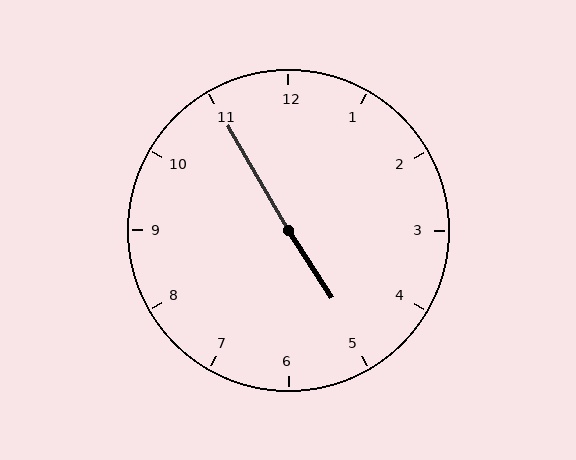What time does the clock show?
4:55.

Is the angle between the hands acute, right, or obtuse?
It is obtuse.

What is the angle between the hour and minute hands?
Approximately 178 degrees.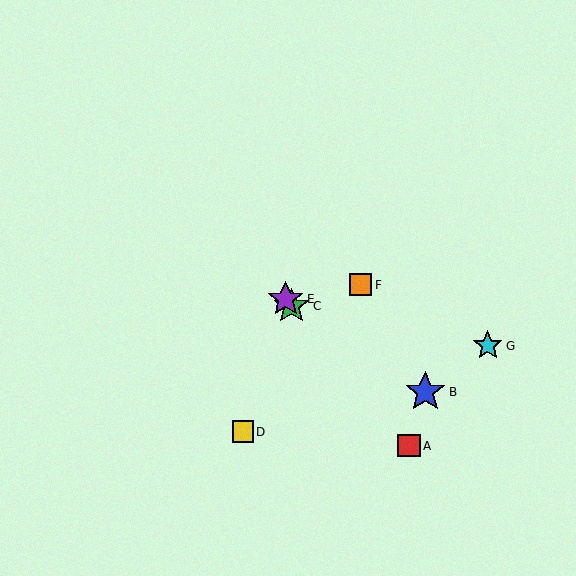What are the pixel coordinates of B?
Object B is at (425, 392).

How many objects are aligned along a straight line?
3 objects (A, C, E) are aligned along a straight line.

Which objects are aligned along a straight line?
Objects A, C, E are aligned along a straight line.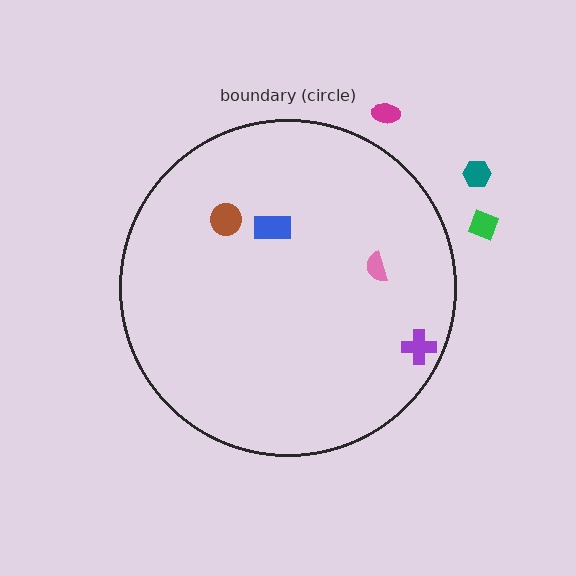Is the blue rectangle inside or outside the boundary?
Inside.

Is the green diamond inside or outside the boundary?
Outside.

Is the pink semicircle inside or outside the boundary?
Inside.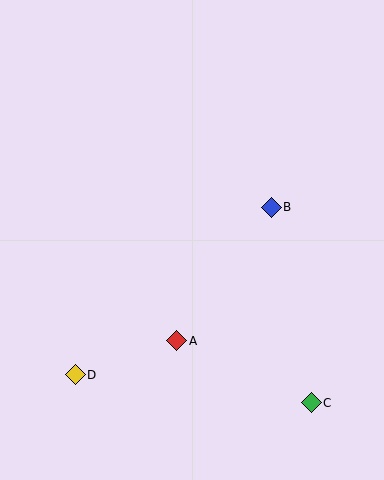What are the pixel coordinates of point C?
Point C is at (311, 403).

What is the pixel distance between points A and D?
The distance between A and D is 107 pixels.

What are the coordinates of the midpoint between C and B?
The midpoint between C and B is at (291, 305).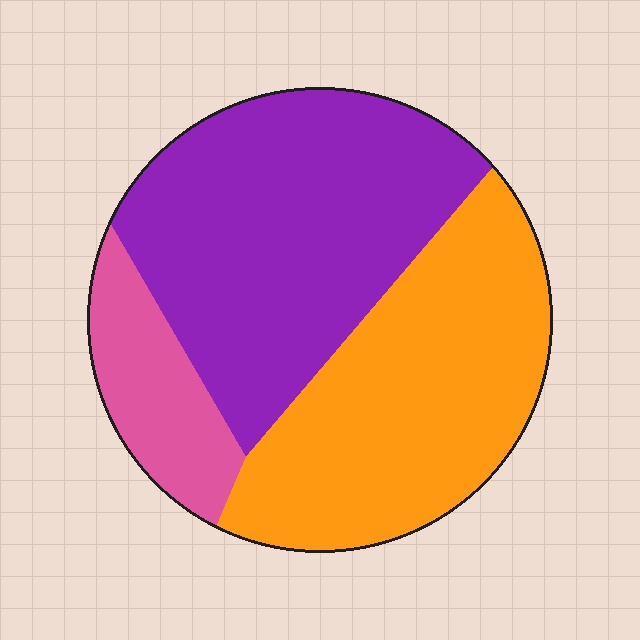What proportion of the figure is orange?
Orange takes up about two fifths (2/5) of the figure.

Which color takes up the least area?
Pink, at roughly 15%.